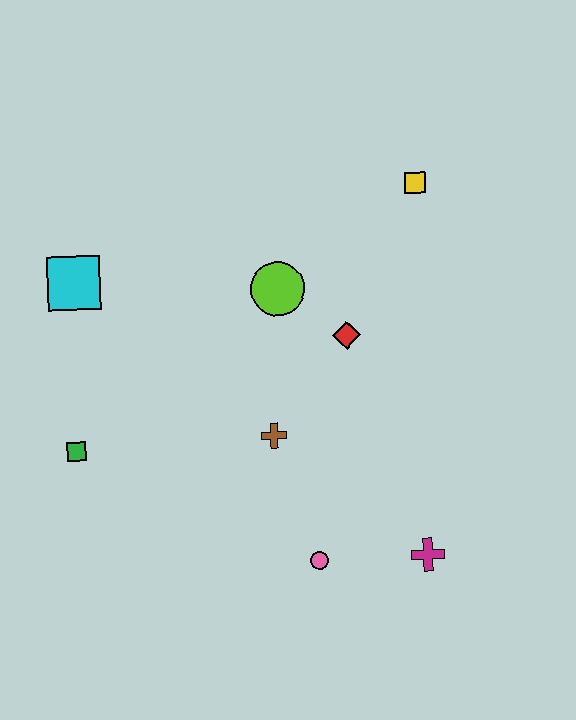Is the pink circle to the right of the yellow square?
No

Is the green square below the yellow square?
Yes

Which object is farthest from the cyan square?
The magenta cross is farthest from the cyan square.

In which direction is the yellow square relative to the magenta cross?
The yellow square is above the magenta cross.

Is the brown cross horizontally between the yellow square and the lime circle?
No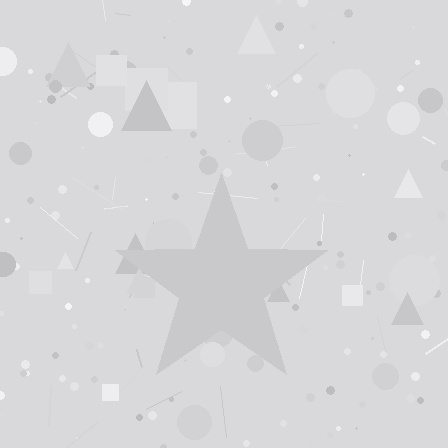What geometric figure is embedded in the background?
A star is embedded in the background.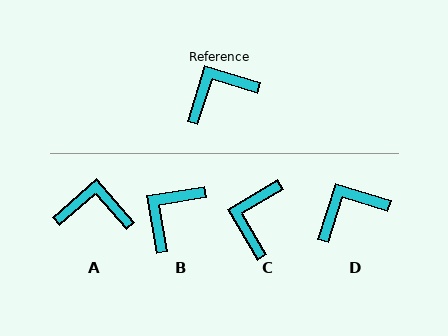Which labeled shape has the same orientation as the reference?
D.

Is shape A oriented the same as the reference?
No, it is off by about 31 degrees.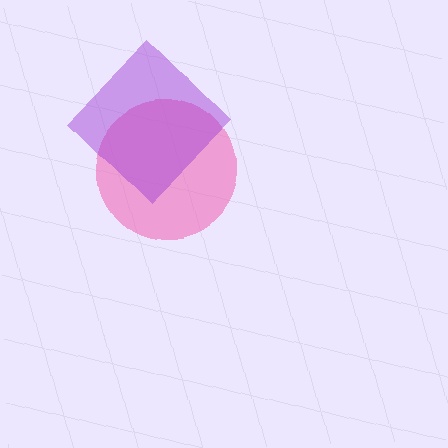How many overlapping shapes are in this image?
There are 2 overlapping shapes in the image.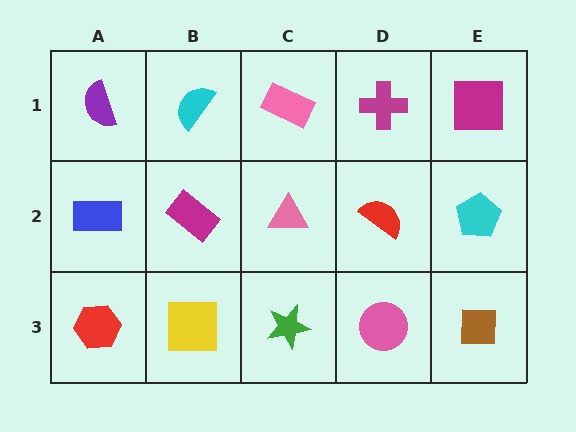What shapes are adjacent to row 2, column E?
A magenta square (row 1, column E), a brown square (row 3, column E), a red semicircle (row 2, column D).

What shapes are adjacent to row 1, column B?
A magenta rectangle (row 2, column B), a purple semicircle (row 1, column A), a pink rectangle (row 1, column C).